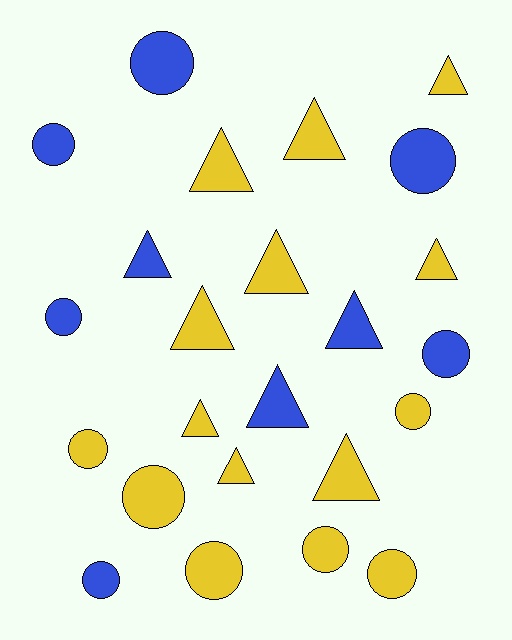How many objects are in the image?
There are 24 objects.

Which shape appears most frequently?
Triangle, with 12 objects.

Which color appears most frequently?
Yellow, with 15 objects.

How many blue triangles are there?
There are 3 blue triangles.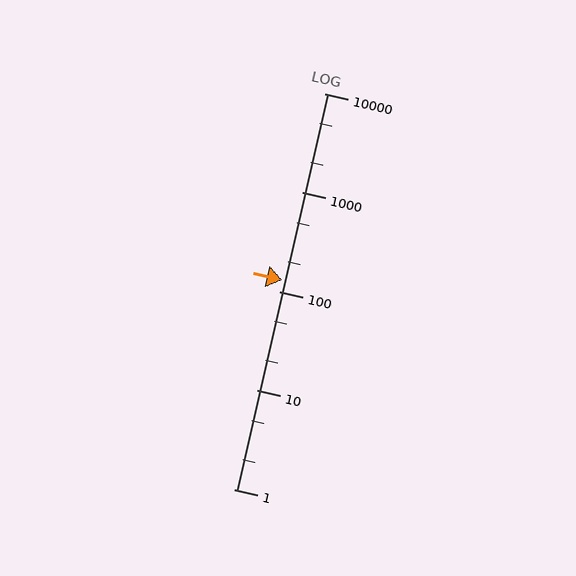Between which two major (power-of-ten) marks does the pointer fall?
The pointer is between 100 and 1000.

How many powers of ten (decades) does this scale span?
The scale spans 4 decades, from 1 to 10000.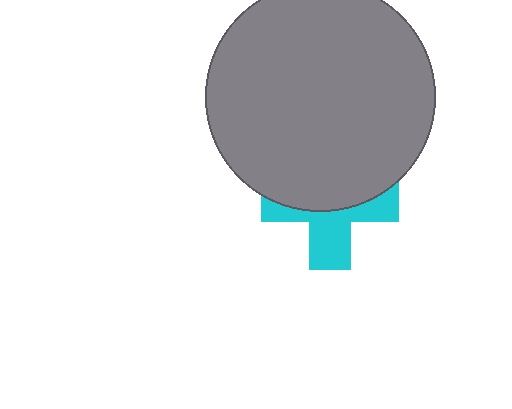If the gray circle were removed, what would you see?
You would see the complete cyan cross.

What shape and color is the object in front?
The object in front is a gray circle.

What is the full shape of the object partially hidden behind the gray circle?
The partially hidden object is a cyan cross.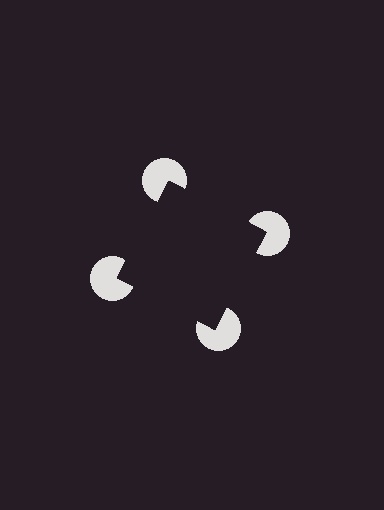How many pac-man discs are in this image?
There are 4 — one at each vertex of the illusory square.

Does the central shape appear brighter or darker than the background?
It typically appears slightly darker than the background, even though no actual brightness change is drawn.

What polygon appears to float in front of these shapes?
An illusory square — its edges are inferred from the aligned wedge cuts in the pac-man discs, not physically drawn.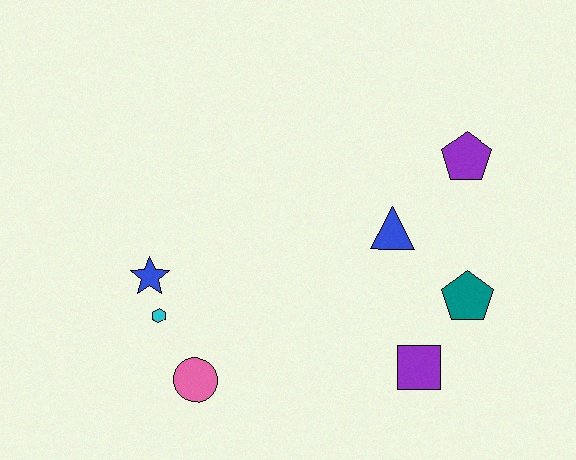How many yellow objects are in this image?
There are no yellow objects.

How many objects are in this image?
There are 7 objects.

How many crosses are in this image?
There are no crosses.